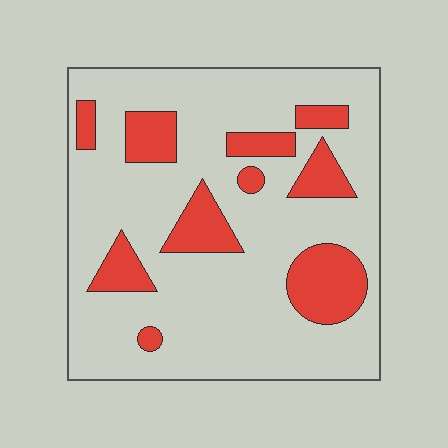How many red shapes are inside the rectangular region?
10.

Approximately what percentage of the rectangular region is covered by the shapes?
Approximately 20%.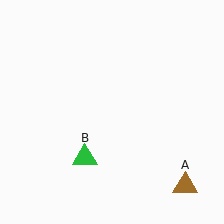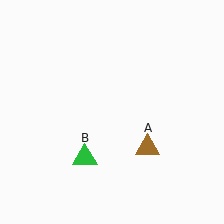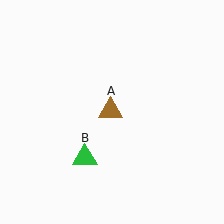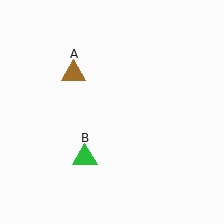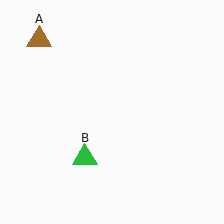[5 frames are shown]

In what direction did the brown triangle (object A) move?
The brown triangle (object A) moved up and to the left.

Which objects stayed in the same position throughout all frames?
Green triangle (object B) remained stationary.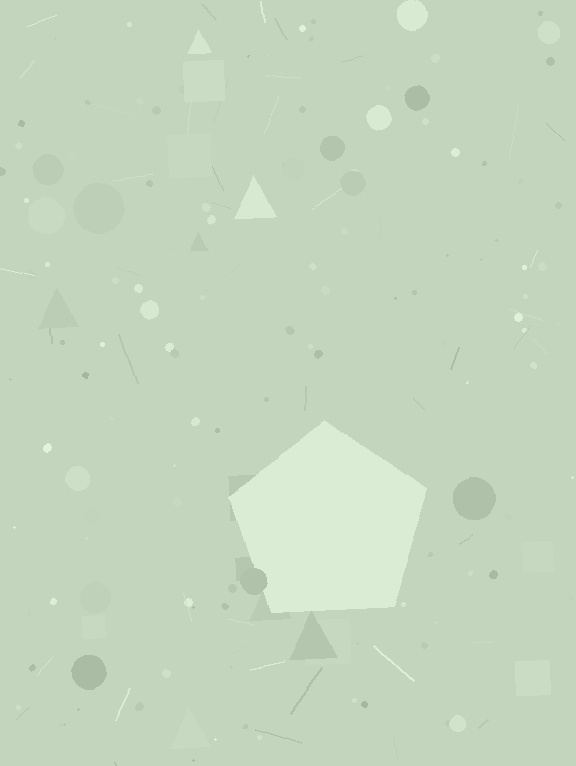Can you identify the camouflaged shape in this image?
The camouflaged shape is a pentagon.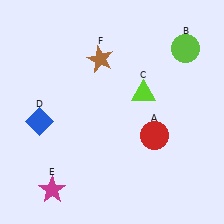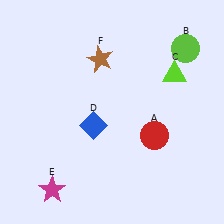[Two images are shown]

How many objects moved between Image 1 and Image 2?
2 objects moved between the two images.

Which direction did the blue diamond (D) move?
The blue diamond (D) moved right.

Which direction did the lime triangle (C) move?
The lime triangle (C) moved right.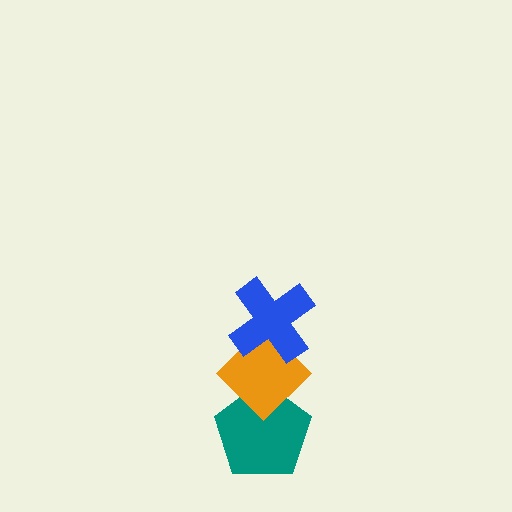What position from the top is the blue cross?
The blue cross is 1st from the top.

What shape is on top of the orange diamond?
The blue cross is on top of the orange diamond.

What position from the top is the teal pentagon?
The teal pentagon is 3rd from the top.